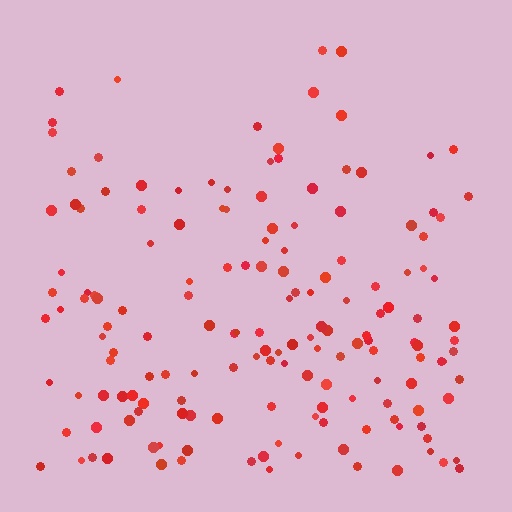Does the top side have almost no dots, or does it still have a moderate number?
Still a moderate number, just noticeably fewer than the bottom.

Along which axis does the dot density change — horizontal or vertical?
Vertical.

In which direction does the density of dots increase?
From top to bottom, with the bottom side densest.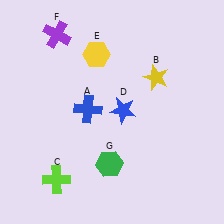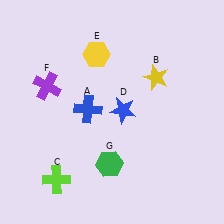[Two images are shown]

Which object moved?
The purple cross (F) moved down.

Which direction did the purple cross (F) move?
The purple cross (F) moved down.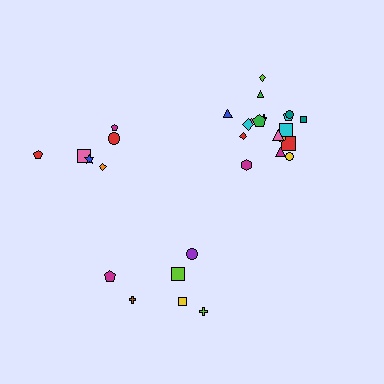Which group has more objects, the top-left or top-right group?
The top-right group.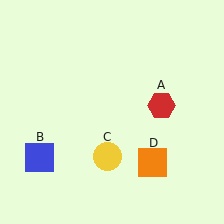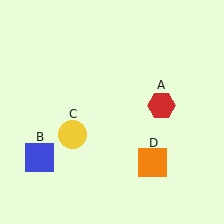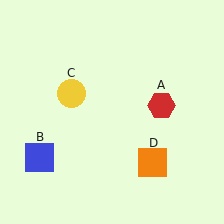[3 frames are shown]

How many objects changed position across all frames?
1 object changed position: yellow circle (object C).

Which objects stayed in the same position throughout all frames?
Red hexagon (object A) and blue square (object B) and orange square (object D) remained stationary.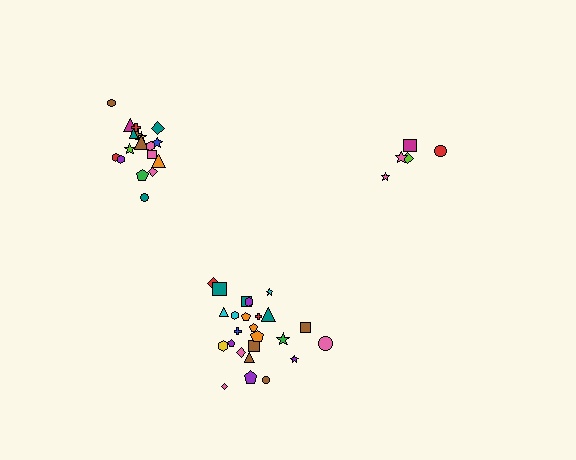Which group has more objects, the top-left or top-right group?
The top-left group.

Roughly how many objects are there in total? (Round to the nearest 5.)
Roughly 50 objects in total.